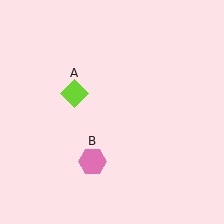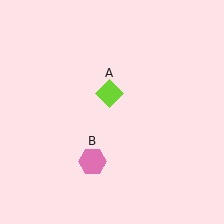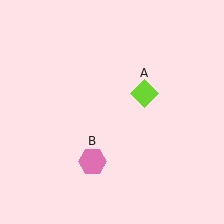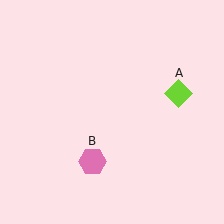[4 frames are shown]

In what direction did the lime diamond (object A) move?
The lime diamond (object A) moved right.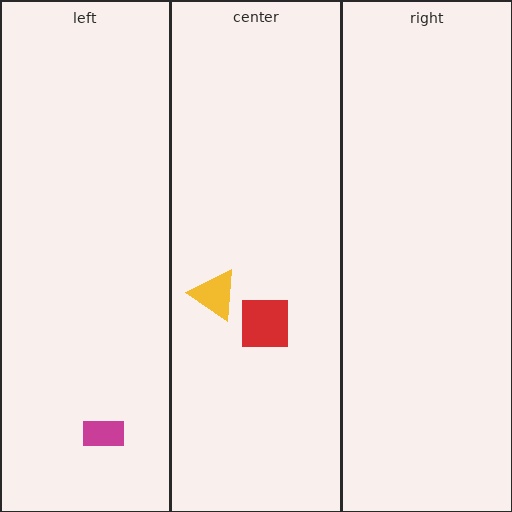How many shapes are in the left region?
1.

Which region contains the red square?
The center region.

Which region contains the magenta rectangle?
The left region.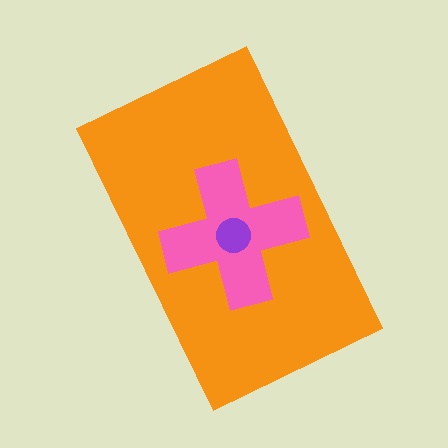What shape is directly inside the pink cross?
The purple circle.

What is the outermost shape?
The orange rectangle.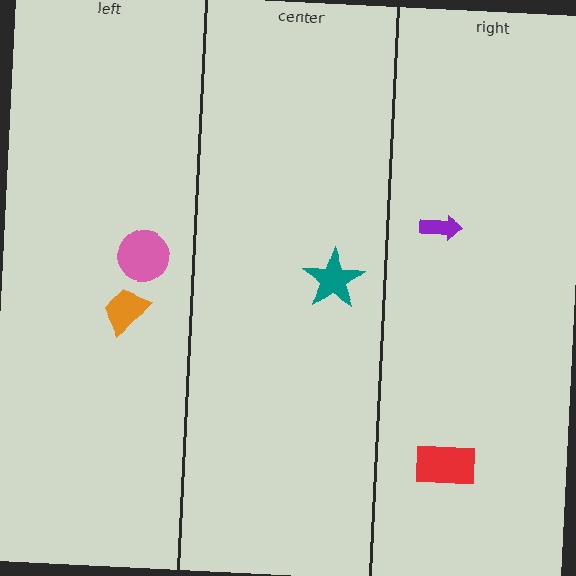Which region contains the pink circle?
The left region.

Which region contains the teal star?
The center region.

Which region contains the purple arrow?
The right region.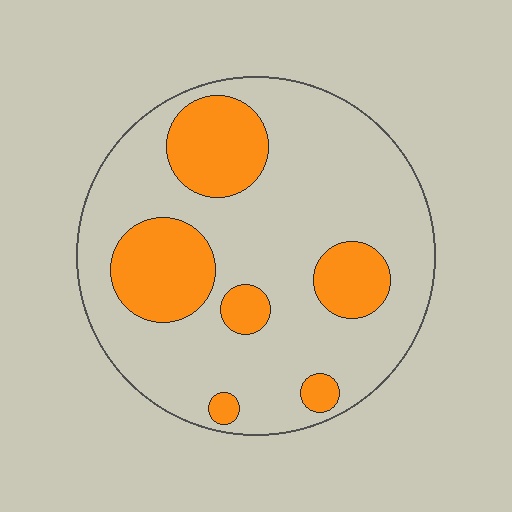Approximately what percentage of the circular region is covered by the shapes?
Approximately 25%.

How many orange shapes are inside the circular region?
6.